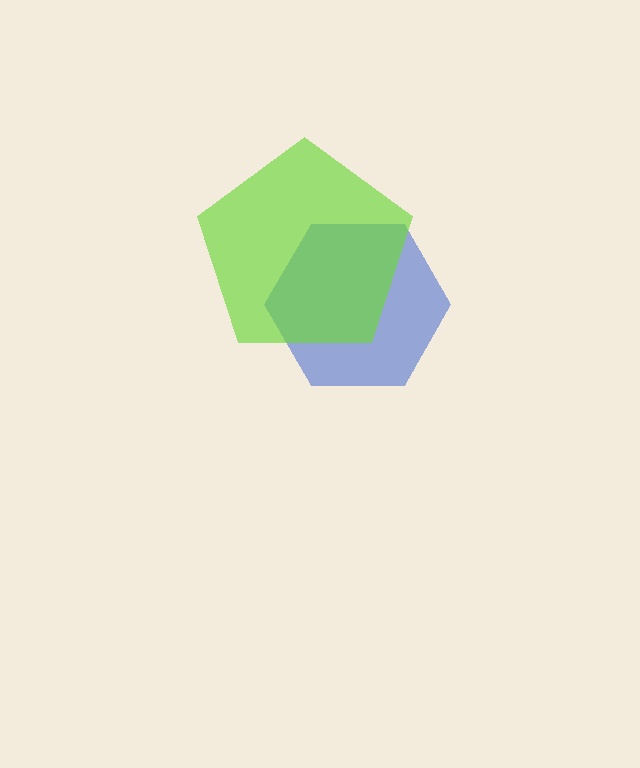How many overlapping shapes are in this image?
There are 2 overlapping shapes in the image.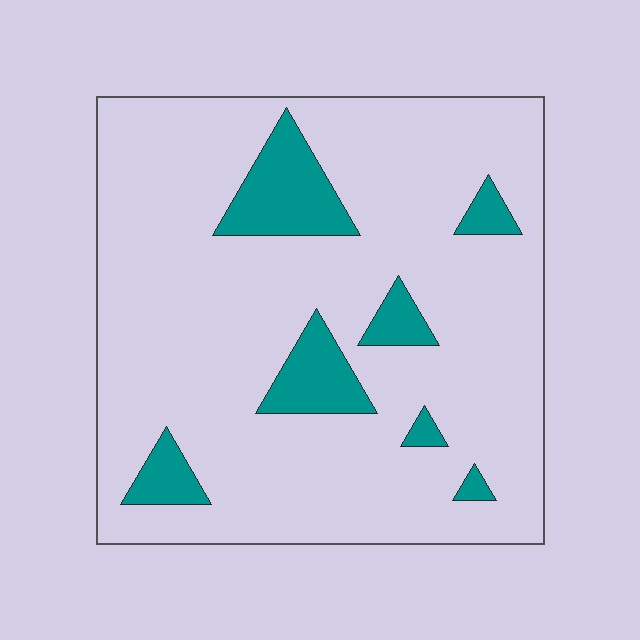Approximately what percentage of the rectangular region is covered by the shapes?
Approximately 15%.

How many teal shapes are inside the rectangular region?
7.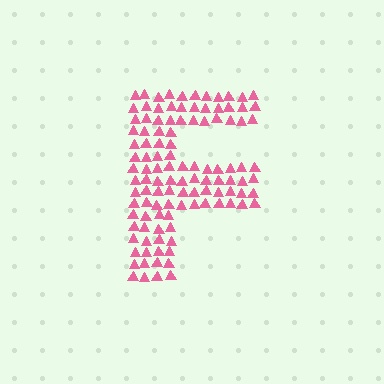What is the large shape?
The large shape is the letter F.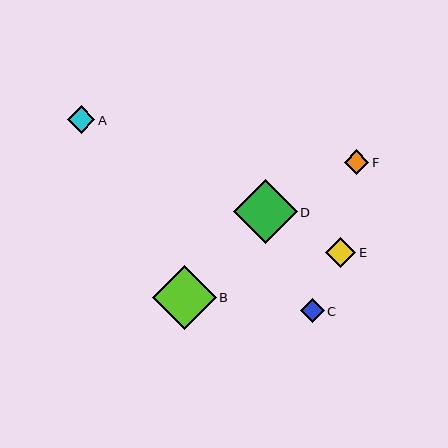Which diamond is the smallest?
Diamond C is the smallest with a size of approximately 24 pixels.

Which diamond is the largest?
Diamond B is the largest with a size of approximately 64 pixels.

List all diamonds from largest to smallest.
From largest to smallest: B, D, E, A, F, C.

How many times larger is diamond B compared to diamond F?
Diamond B is approximately 2.6 times the size of diamond F.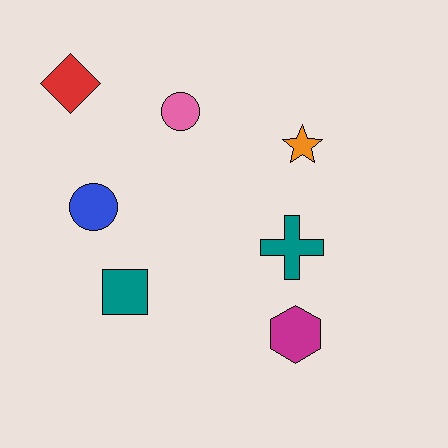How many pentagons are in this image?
There are no pentagons.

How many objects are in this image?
There are 7 objects.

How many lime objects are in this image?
There are no lime objects.